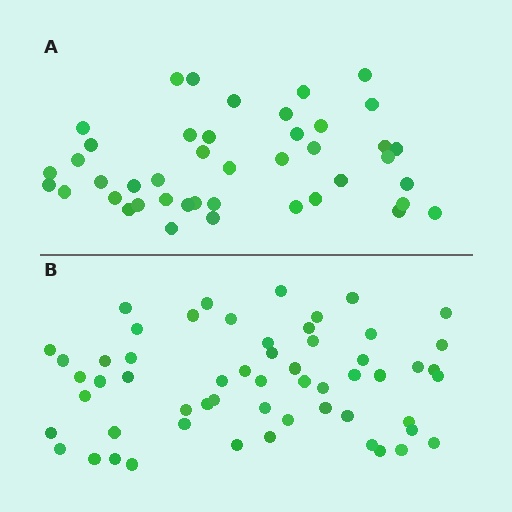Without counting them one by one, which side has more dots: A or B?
Region B (the bottom region) has more dots.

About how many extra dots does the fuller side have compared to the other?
Region B has approximately 15 more dots than region A.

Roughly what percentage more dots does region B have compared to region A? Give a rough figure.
About 35% more.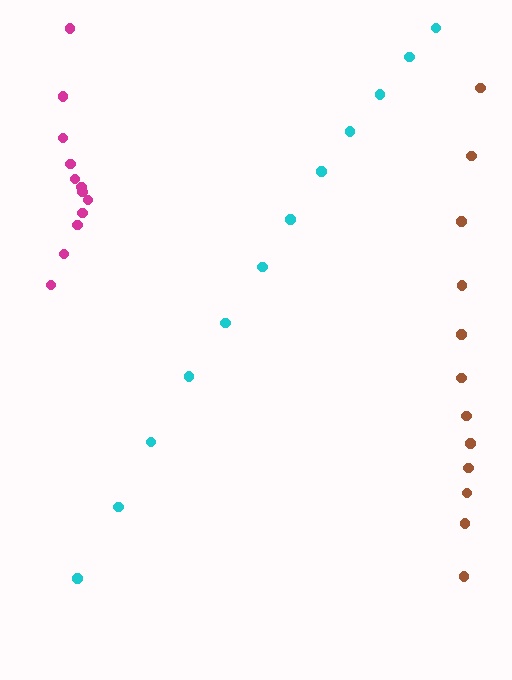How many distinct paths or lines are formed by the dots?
There are 3 distinct paths.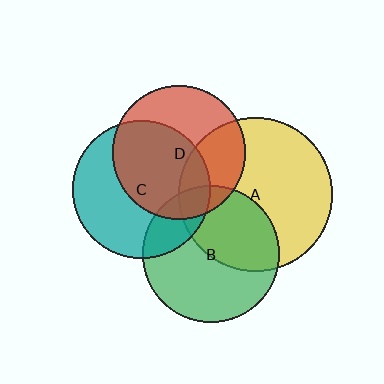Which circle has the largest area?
Circle A (yellow).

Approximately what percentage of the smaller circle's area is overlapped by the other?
Approximately 40%.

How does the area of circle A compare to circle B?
Approximately 1.3 times.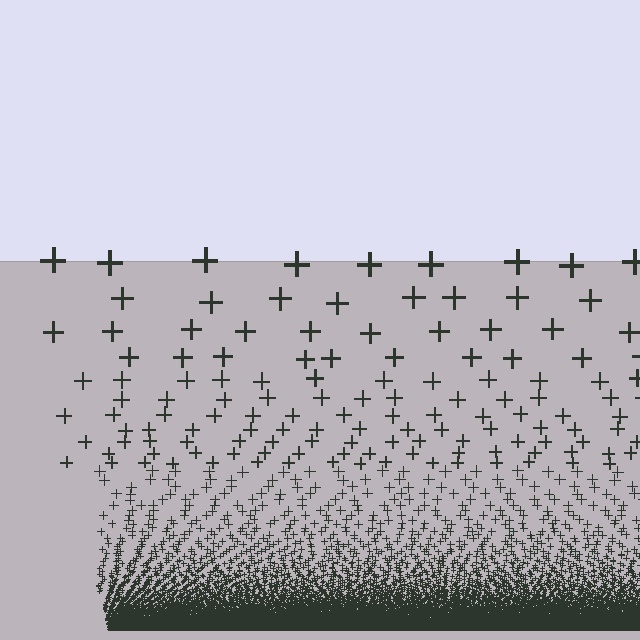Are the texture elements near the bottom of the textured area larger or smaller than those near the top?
Smaller. The gradient is inverted — elements near the bottom are smaller and denser.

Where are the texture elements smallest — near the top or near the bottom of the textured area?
Near the bottom.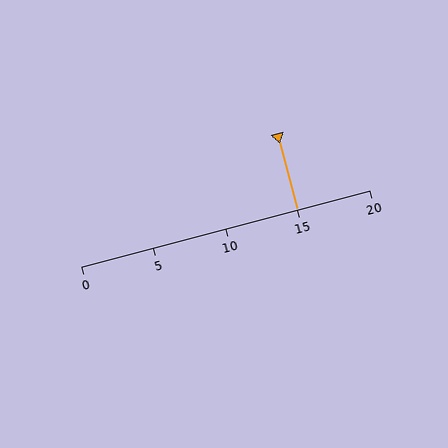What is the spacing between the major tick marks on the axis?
The major ticks are spaced 5 apart.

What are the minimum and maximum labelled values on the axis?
The axis runs from 0 to 20.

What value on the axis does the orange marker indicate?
The marker indicates approximately 15.